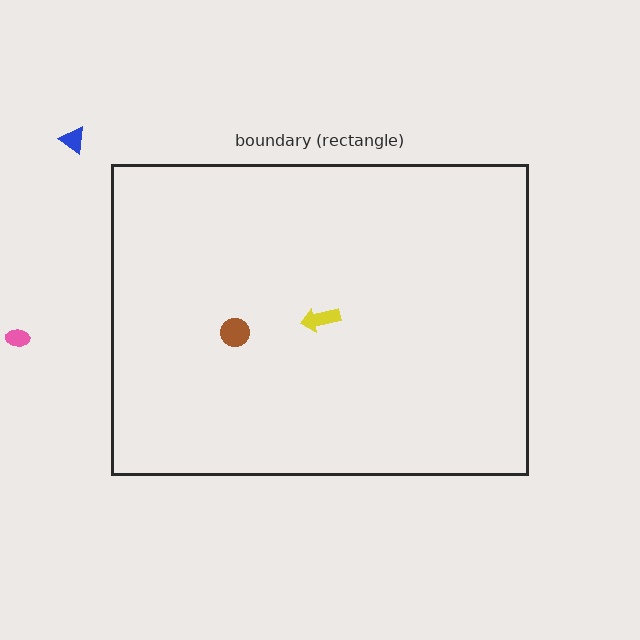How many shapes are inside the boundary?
2 inside, 2 outside.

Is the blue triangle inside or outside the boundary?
Outside.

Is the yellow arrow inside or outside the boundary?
Inside.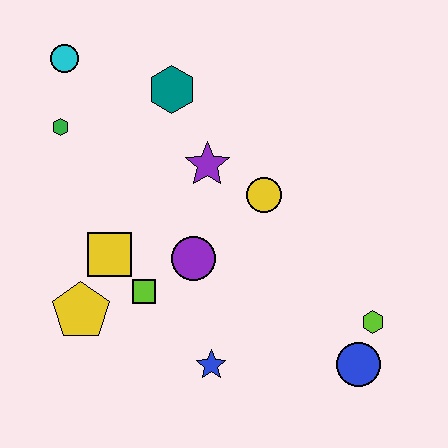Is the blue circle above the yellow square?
No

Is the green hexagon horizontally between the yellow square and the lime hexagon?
No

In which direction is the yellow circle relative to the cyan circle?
The yellow circle is to the right of the cyan circle.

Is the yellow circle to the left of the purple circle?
No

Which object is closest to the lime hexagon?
The blue circle is closest to the lime hexagon.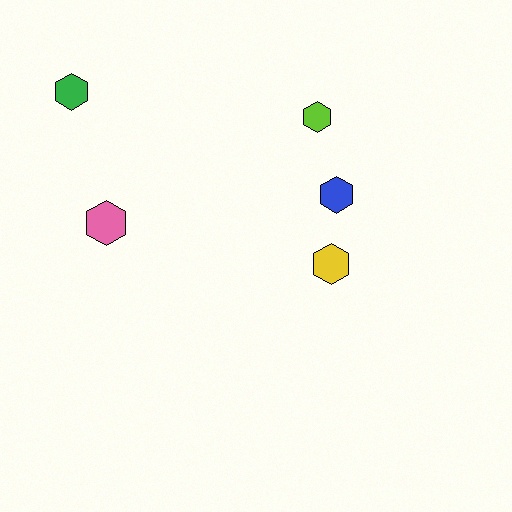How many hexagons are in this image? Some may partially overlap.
There are 5 hexagons.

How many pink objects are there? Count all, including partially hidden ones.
There is 1 pink object.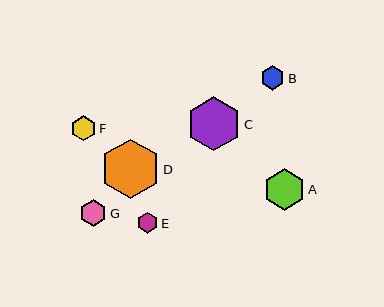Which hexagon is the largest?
Hexagon D is the largest with a size of approximately 59 pixels.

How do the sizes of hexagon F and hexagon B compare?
Hexagon F and hexagon B are approximately the same size.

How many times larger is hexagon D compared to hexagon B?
Hexagon D is approximately 2.5 times the size of hexagon B.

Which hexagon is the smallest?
Hexagon E is the smallest with a size of approximately 20 pixels.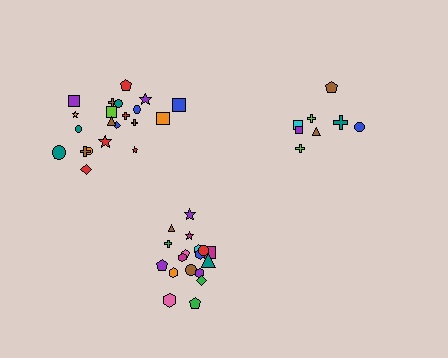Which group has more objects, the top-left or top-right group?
The top-left group.